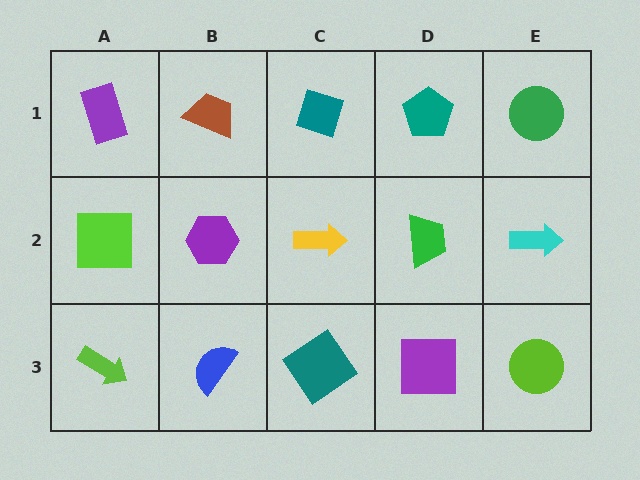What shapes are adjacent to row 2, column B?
A brown trapezoid (row 1, column B), a blue semicircle (row 3, column B), a lime square (row 2, column A), a yellow arrow (row 2, column C).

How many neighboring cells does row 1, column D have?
3.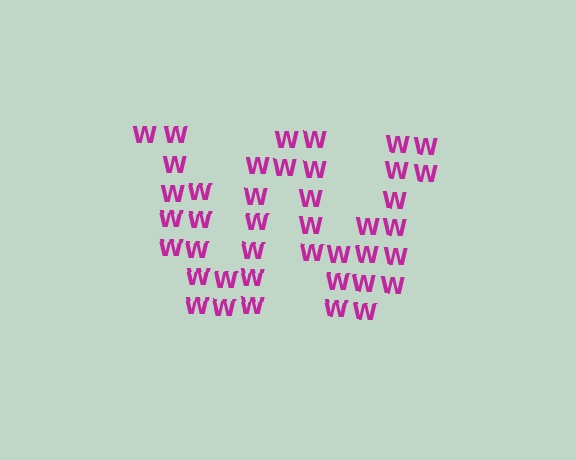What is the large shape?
The large shape is the letter W.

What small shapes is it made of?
It is made of small letter W's.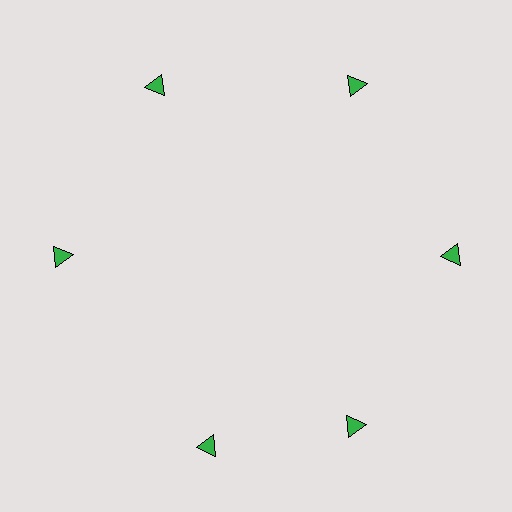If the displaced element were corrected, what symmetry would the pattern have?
It would have 6-fold rotational symmetry — the pattern would map onto itself every 60 degrees.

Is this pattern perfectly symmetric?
No. The 6 green triangles are arranged in a ring, but one element near the 7 o'clock position is rotated out of alignment along the ring, breaking the 6-fold rotational symmetry.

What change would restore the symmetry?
The symmetry would be restored by rotating it back into even spacing with its neighbors so that all 6 triangles sit at equal angles and equal distance from the center.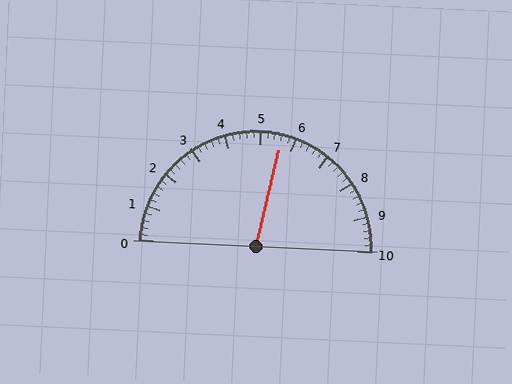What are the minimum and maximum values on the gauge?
The gauge ranges from 0 to 10.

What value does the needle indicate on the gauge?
The needle indicates approximately 5.6.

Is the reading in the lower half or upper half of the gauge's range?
The reading is in the upper half of the range (0 to 10).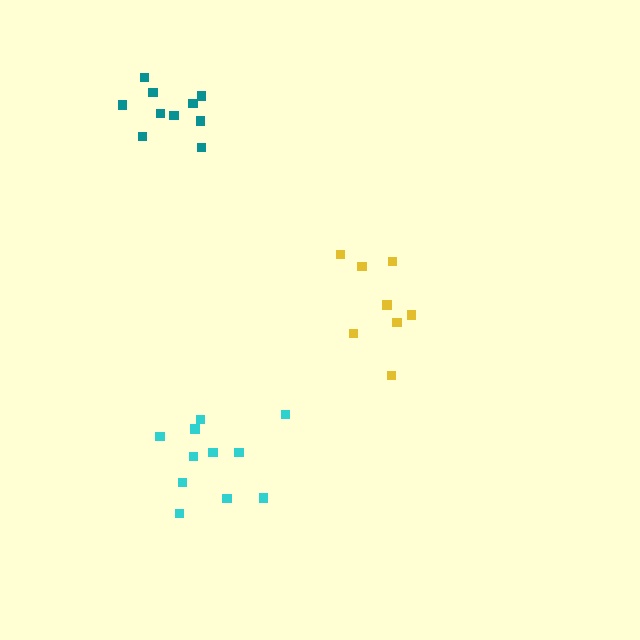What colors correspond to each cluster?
The clusters are colored: cyan, yellow, teal.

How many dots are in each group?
Group 1: 11 dots, Group 2: 8 dots, Group 3: 10 dots (29 total).